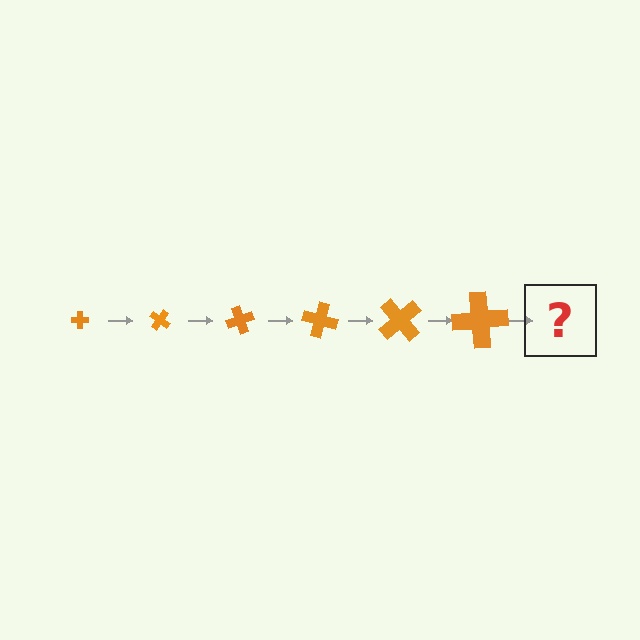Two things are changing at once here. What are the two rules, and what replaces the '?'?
The two rules are that the cross grows larger each step and it rotates 35 degrees each step. The '?' should be a cross, larger than the previous one and rotated 210 degrees from the start.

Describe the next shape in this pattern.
It should be a cross, larger than the previous one and rotated 210 degrees from the start.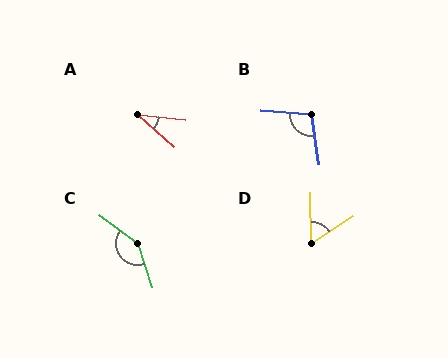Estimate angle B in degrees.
Approximately 104 degrees.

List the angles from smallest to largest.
A (36°), D (57°), B (104°), C (146°).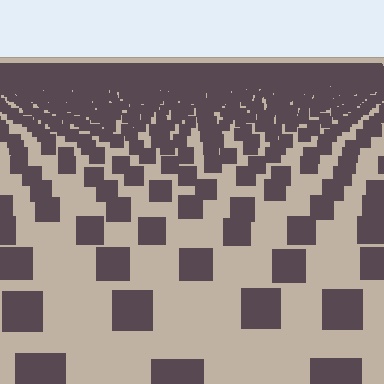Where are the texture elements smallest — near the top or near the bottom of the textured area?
Near the top.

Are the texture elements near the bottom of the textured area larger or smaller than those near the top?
Larger. Near the bottom, elements are closer to the viewer and appear at a bigger on-screen size.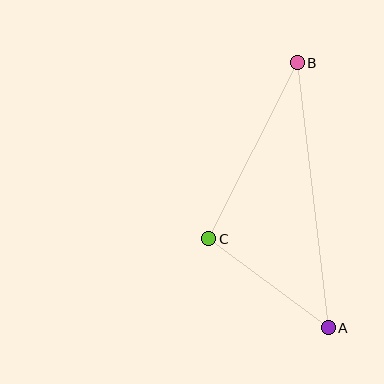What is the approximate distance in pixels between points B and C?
The distance between B and C is approximately 197 pixels.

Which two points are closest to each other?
Points A and C are closest to each other.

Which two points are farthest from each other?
Points A and B are farthest from each other.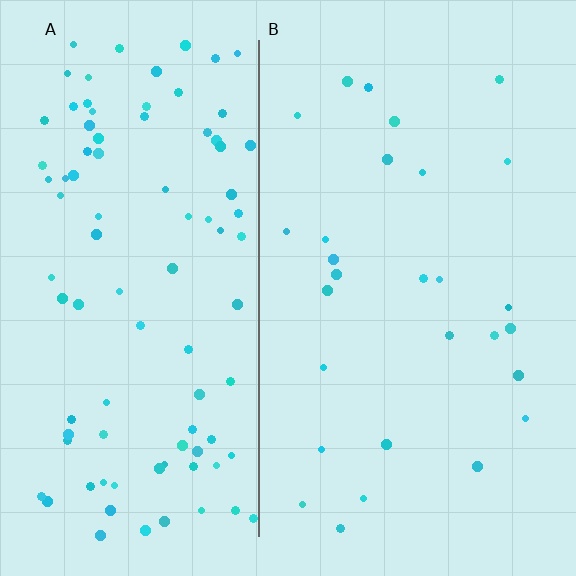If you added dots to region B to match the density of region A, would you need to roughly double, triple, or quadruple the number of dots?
Approximately triple.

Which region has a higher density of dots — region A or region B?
A (the left).